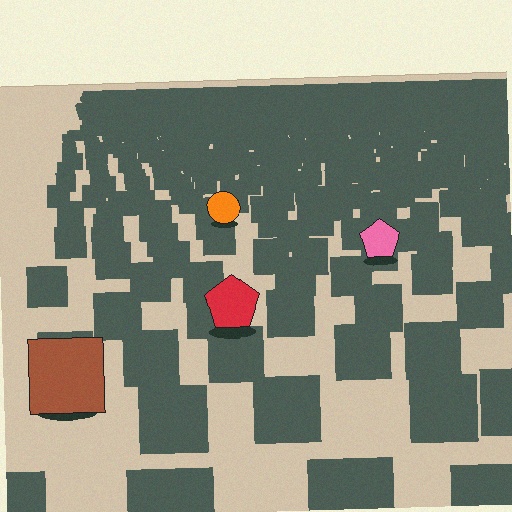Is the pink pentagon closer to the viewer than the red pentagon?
No. The red pentagon is closer — you can tell from the texture gradient: the ground texture is coarser near it.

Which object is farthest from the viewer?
The orange circle is farthest from the viewer. It appears smaller and the ground texture around it is denser.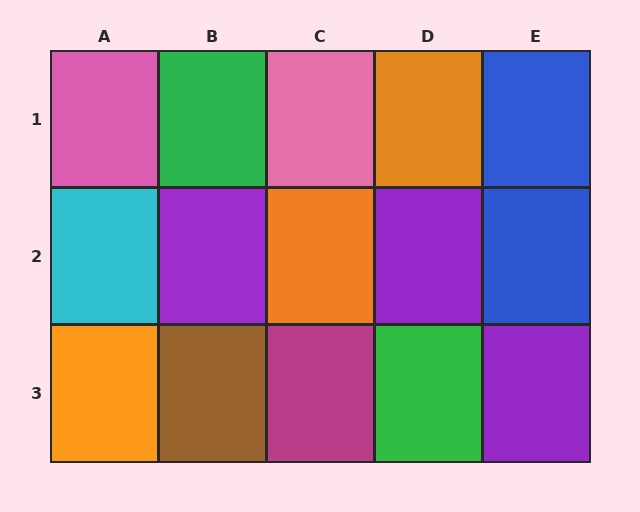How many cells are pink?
2 cells are pink.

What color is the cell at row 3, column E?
Purple.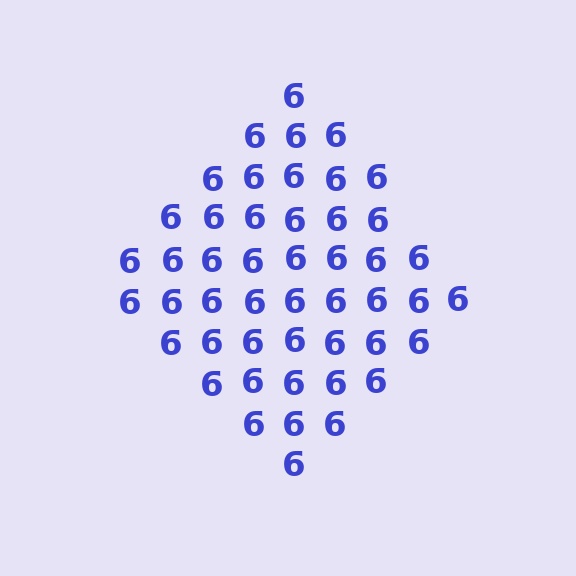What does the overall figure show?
The overall figure shows a diamond.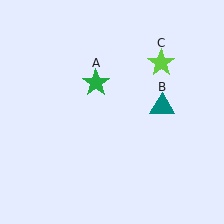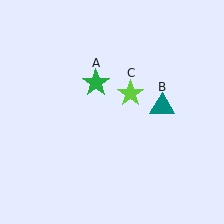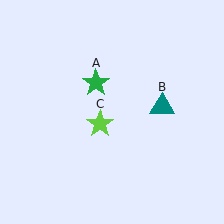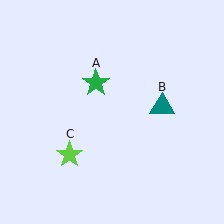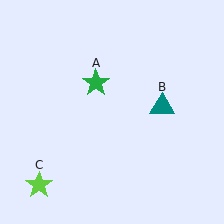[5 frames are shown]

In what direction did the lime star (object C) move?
The lime star (object C) moved down and to the left.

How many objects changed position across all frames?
1 object changed position: lime star (object C).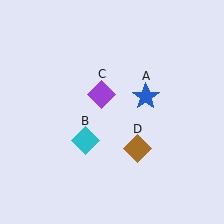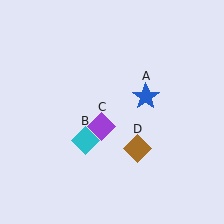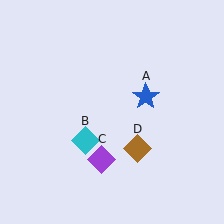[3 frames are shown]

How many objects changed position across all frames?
1 object changed position: purple diamond (object C).